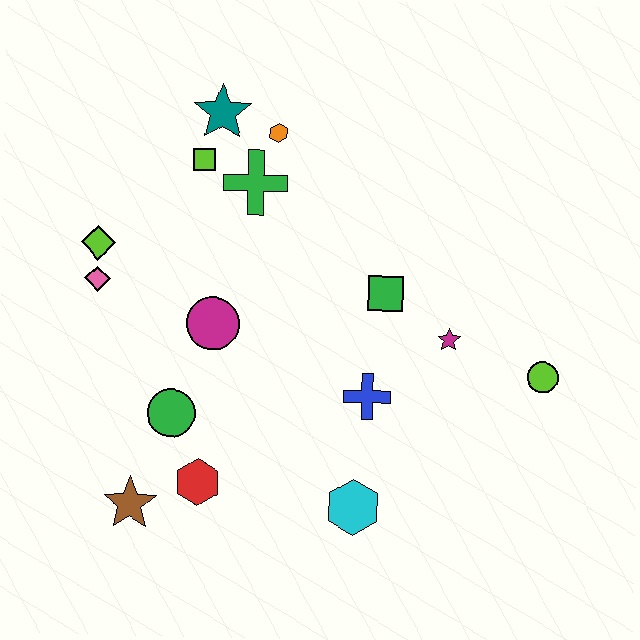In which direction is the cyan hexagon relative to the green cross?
The cyan hexagon is below the green cross.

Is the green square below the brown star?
No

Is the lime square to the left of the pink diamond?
No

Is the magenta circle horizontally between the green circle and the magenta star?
Yes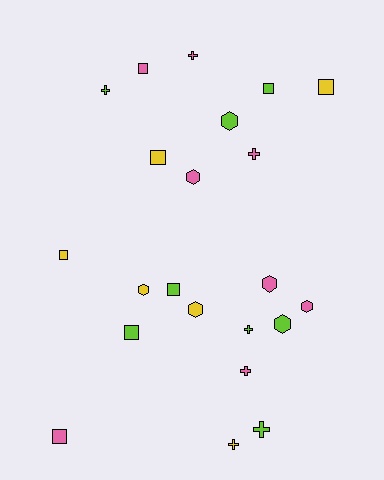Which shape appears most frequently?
Square, with 8 objects.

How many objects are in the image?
There are 22 objects.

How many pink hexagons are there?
There are 3 pink hexagons.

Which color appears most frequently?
Lime, with 8 objects.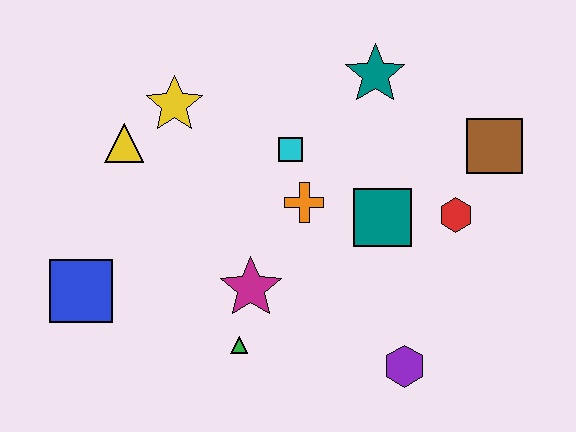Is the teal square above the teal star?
No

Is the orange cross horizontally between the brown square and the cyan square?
Yes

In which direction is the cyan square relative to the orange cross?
The cyan square is above the orange cross.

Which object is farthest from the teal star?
The blue square is farthest from the teal star.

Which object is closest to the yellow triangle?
The yellow star is closest to the yellow triangle.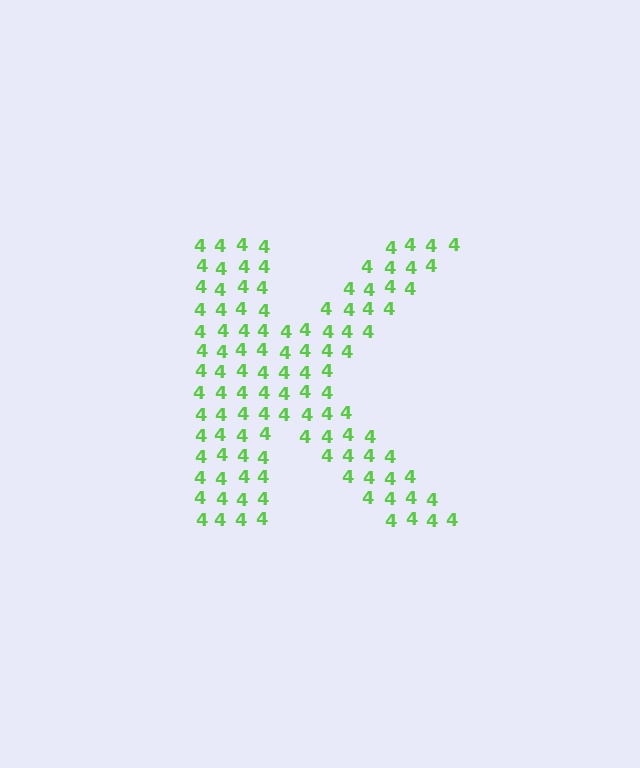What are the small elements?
The small elements are digit 4's.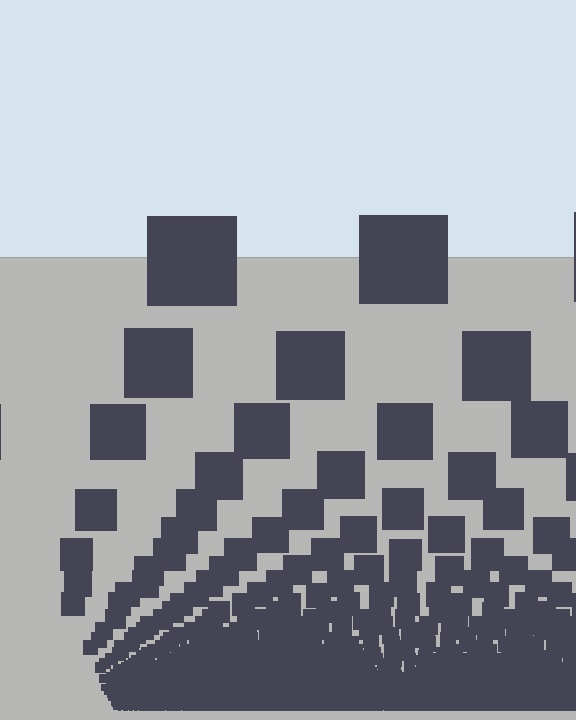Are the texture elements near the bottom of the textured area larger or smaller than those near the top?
Smaller. The gradient is inverted — elements near the bottom are smaller and denser.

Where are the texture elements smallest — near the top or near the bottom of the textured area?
Near the bottom.